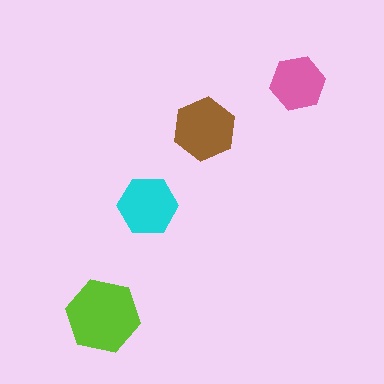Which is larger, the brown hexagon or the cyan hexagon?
The brown one.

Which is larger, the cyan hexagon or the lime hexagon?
The lime one.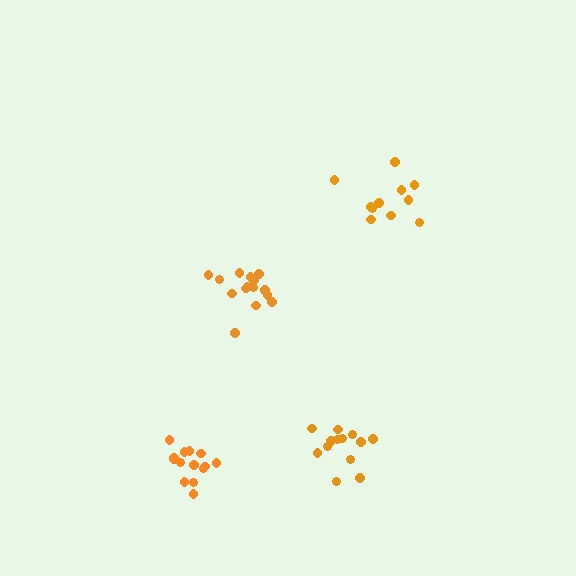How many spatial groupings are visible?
There are 4 spatial groupings.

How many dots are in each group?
Group 1: 16 dots, Group 2: 13 dots, Group 3: 11 dots, Group 4: 14 dots (54 total).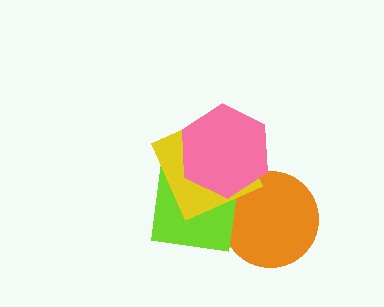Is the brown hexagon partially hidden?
Yes, it is partially covered by another shape.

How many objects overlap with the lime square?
4 objects overlap with the lime square.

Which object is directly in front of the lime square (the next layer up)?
The yellow square is directly in front of the lime square.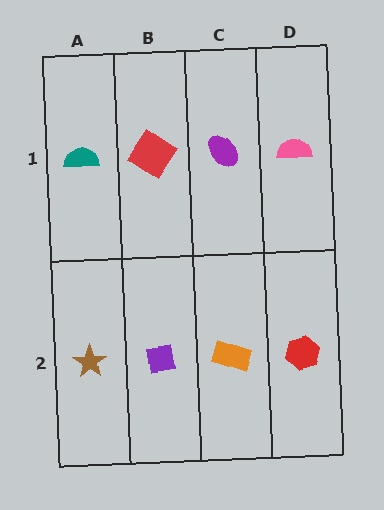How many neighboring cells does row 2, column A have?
2.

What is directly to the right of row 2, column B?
An orange rectangle.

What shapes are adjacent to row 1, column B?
A purple square (row 2, column B), a teal semicircle (row 1, column A), a purple ellipse (row 1, column C).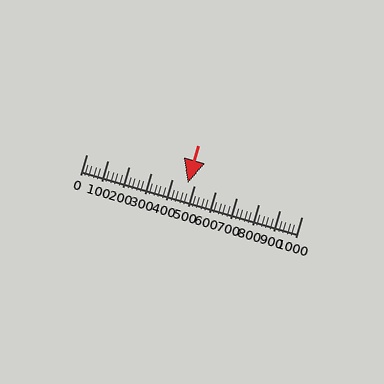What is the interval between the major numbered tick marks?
The major tick marks are spaced 100 units apart.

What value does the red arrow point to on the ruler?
The red arrow points to approximately 471.